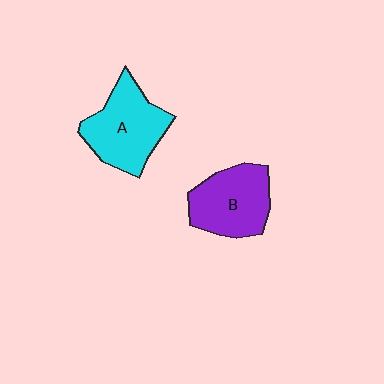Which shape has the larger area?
Shape A (cyan).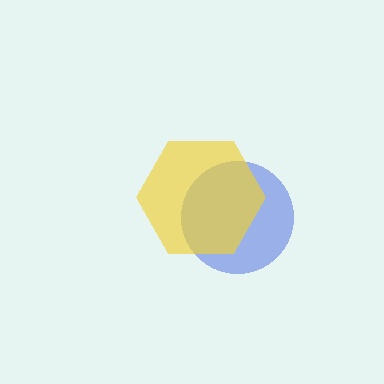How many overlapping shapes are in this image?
There are 2 overlapping shapes in the image.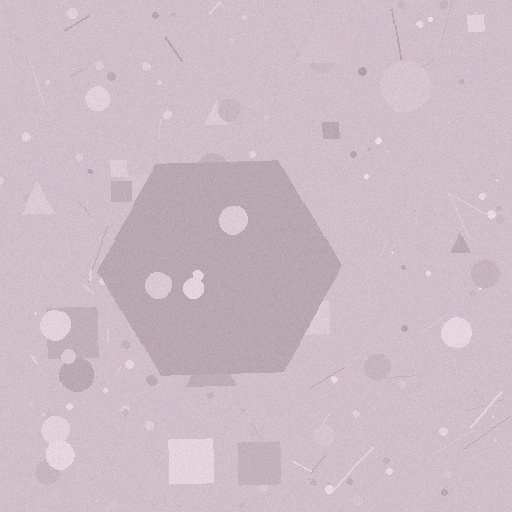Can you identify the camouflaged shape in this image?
The camouflaged shape is a hexagon.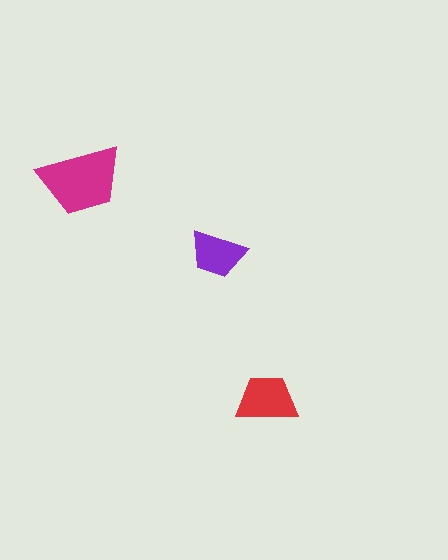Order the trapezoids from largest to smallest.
the magenta one, the red one, the purple one.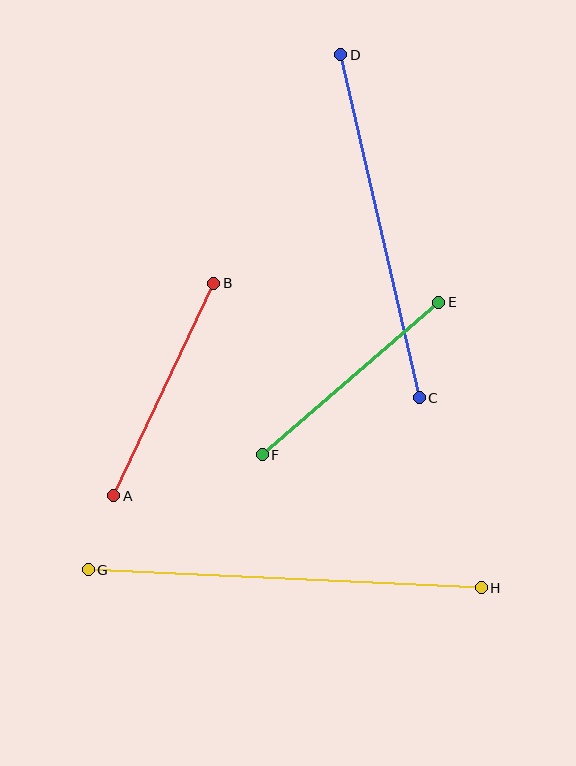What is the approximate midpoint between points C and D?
The midpoint is at approximately (380, 226) pixels.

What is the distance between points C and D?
The distance is approximately 352 pixels.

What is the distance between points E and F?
The distance is approximately 233 pixels.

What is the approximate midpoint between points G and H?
The midpoint is at approximately (285, 579) pixels.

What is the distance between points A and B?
The distance is approximately 235 pixels.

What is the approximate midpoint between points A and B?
The midpoint is at approximately (164, 390) pixels.